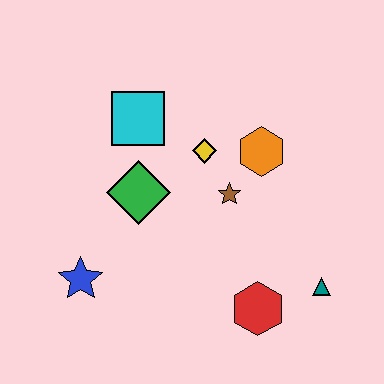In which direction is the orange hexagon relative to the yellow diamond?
The orange hexagon is to the right of the yellow diamond.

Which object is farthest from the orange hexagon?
The blue star is farthest from the orange hexagon.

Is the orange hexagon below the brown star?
No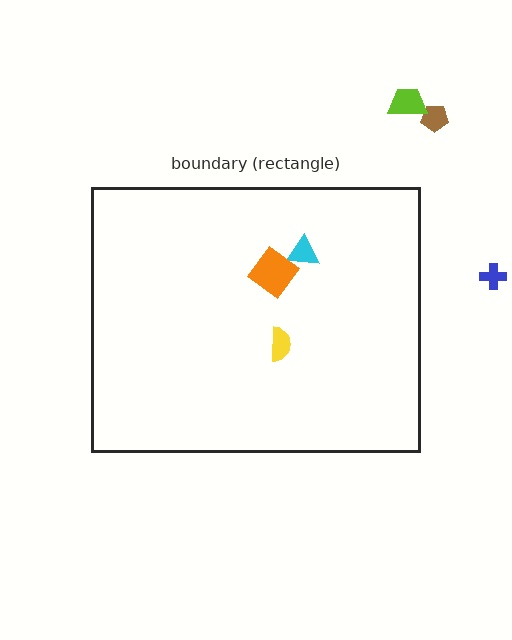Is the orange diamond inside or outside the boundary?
Inside.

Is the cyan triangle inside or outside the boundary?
Inside.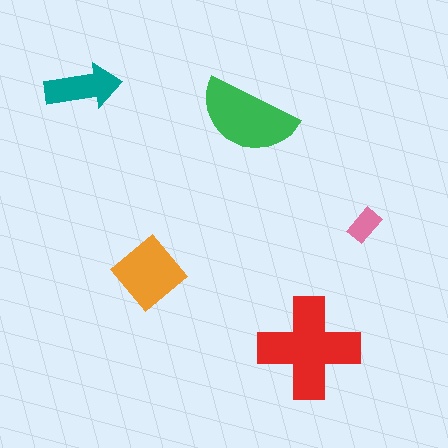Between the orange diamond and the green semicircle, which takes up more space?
The green semicircle.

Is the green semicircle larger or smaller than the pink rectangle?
Larger.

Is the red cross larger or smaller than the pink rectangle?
Larger.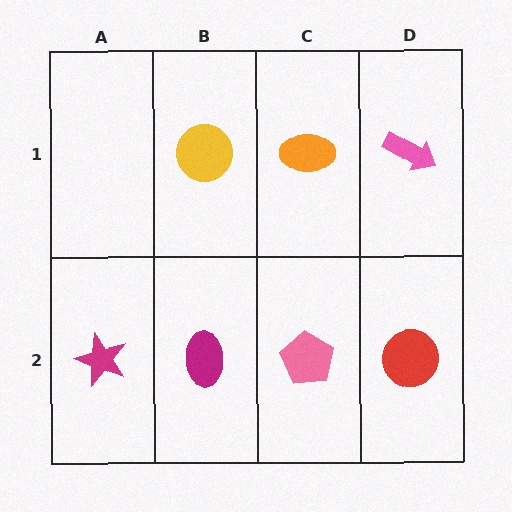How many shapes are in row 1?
3 shapes.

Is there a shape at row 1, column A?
No, that cell is empty.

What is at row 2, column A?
A magenta star.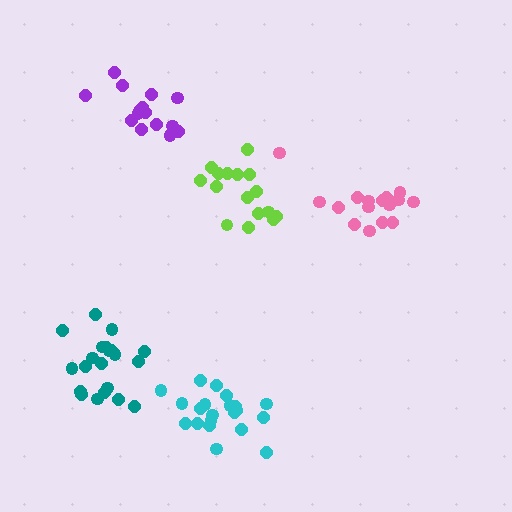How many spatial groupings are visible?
There are 5 spatial groupings.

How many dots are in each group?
Group 1: 21 dots, Group 2: 15 dots, Group 3: 16 dots, Group 4: 16 dots, Group 5: 21 dots (89 total).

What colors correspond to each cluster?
The clusters are colored: teal, purple, lime, pink, cyan.